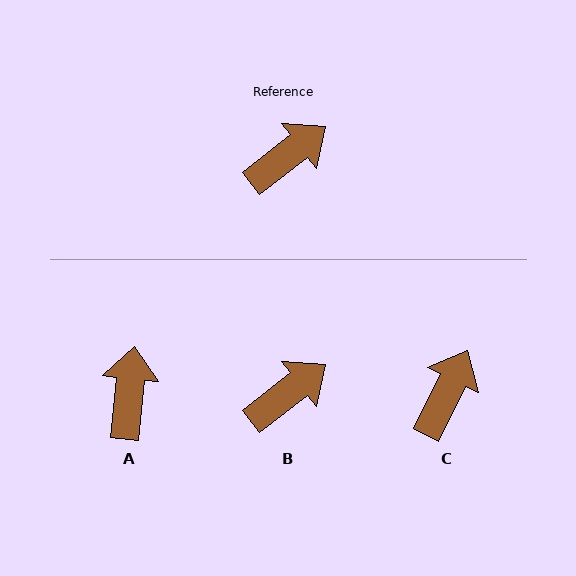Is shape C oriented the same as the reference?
No, it is off by about 26 degrees.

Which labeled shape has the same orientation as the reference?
B.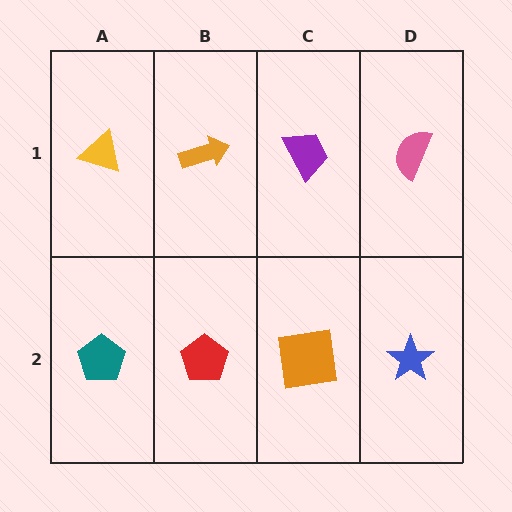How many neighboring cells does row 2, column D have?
2.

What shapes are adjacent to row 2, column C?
A purple trapezoid (row 1, column C), a red pentagon (row 2, column B), a blue star (row 2, column D).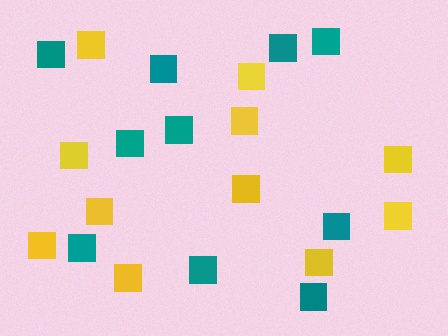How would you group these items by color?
There are 2 groups: one group of teal squares (10) and one group of yellow squares (11).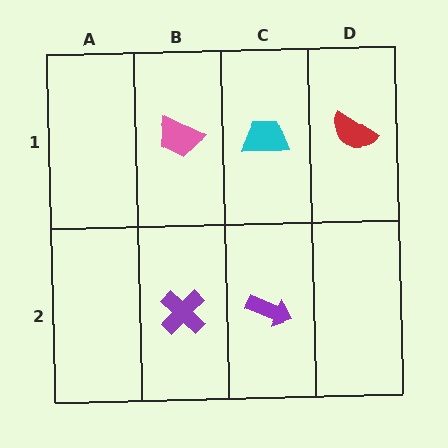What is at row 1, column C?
A cyan trapezoid.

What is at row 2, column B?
A purple cross.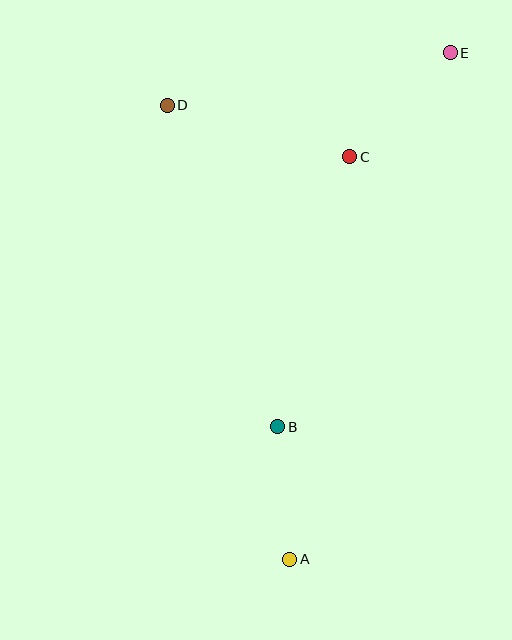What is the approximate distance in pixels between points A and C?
The distance between A and C is approximately 407 pixels.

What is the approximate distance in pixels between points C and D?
The distance between C and D is approximately 190 pixels.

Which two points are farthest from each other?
Points A and E are farthest from each other.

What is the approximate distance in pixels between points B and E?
The distance between B and E is approximately 412 pixels.